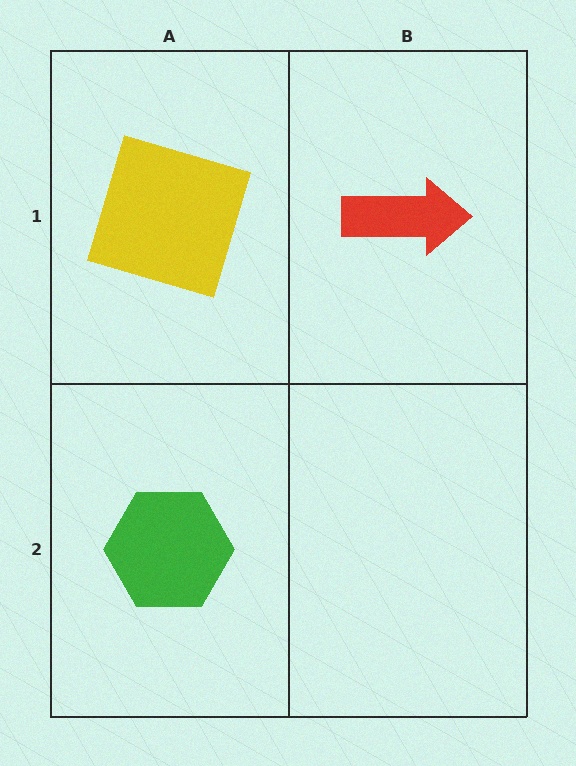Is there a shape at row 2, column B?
No, that cell is empty.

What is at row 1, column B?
A red arrow.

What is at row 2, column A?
A green hexagon.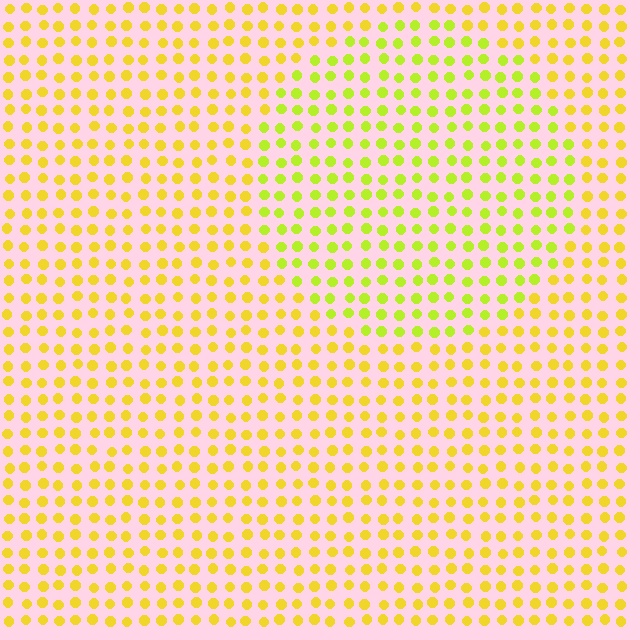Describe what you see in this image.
The image is filled with small yellow elements in a uniform arrangement. A circle-shaped region is visible where the elements are tinted to a slightly different hue, forming a subtle color boundary.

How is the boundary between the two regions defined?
The boundary is defined purely by a slight shift in hue (about 26 degrees). Spacing, size, and orientation are identical on both sides.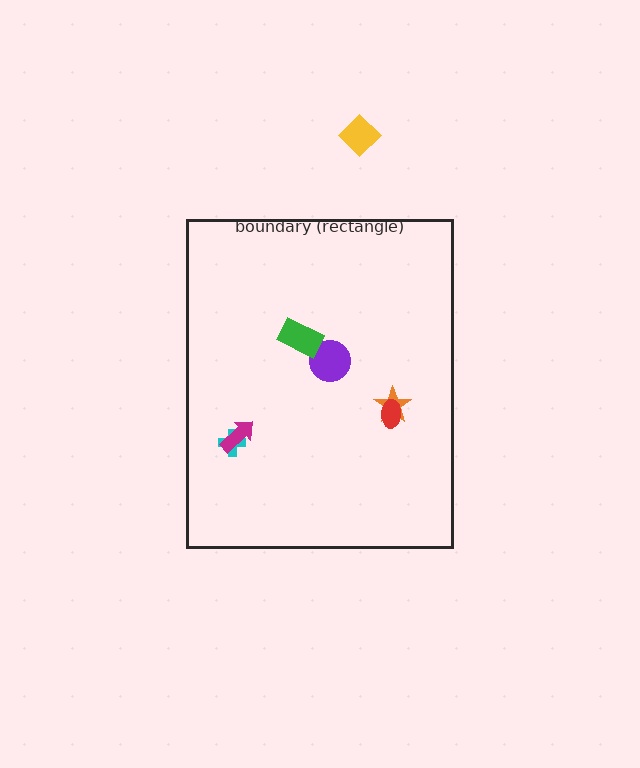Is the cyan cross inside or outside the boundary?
Inside.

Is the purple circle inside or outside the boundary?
Inside.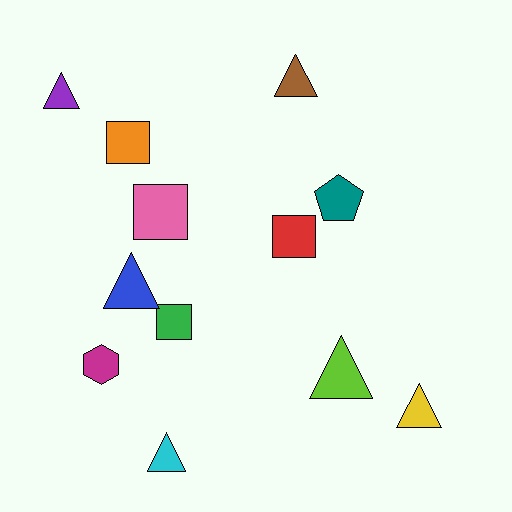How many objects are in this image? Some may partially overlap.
There are 12 objects.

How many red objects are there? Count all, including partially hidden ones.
There is 1 red object.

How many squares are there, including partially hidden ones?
There are 4 squares.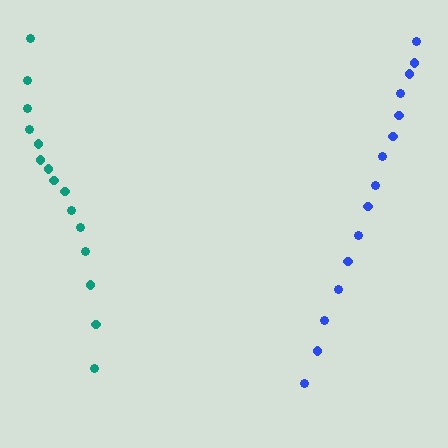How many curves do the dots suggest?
There are 2 distinct paths.